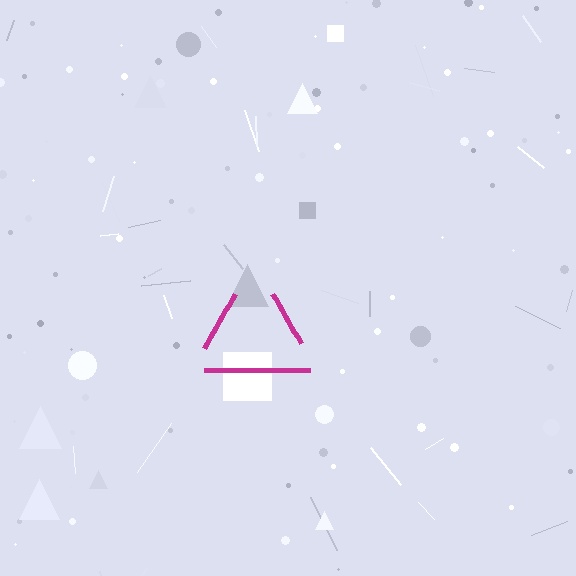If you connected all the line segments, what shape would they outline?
They would outline a triangle.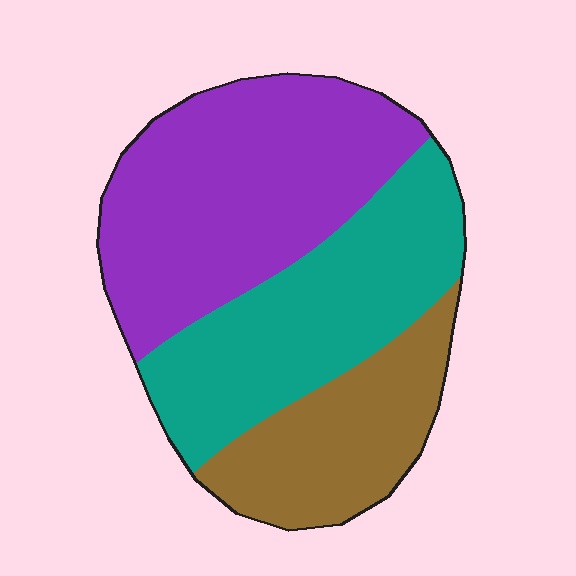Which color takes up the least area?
Brown, at roughly 25%.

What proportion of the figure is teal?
Teal takes up between a third and a half of the figure.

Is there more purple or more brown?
Purple.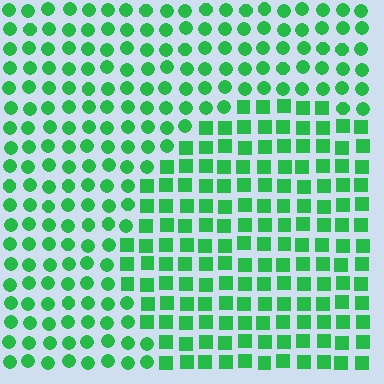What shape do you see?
I see a circle.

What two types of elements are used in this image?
The image uses squares inside the circle region and circles outside it.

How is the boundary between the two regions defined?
The boundary is defined by a change in element shape: squares inside vs. circles outside. All elements share the same color and spacing.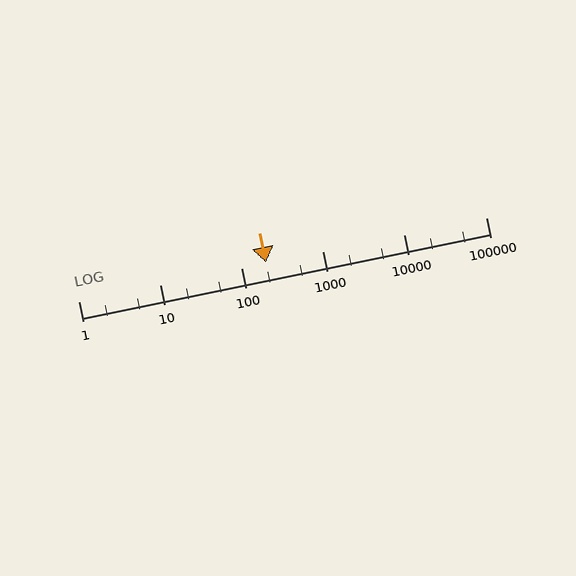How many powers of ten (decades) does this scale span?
The scale spans 5 decades, from 1 to 100000.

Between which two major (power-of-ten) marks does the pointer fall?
The pointer is between 100 and 1000.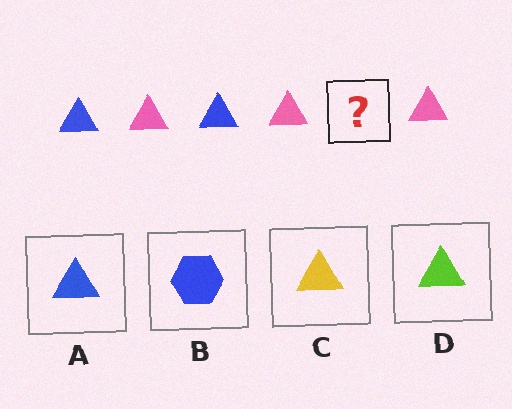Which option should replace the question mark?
Option A.